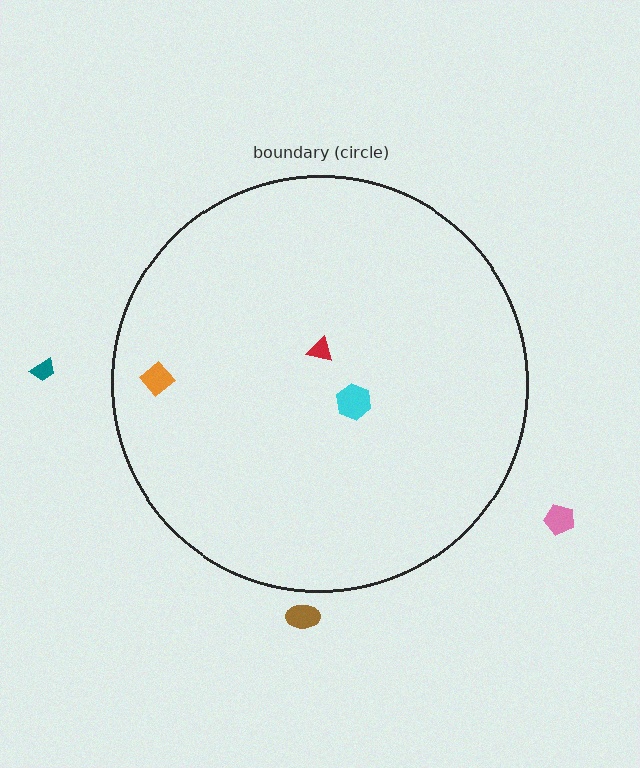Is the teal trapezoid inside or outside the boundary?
Outside.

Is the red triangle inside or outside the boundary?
Inside.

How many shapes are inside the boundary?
3 inside, 3 outside.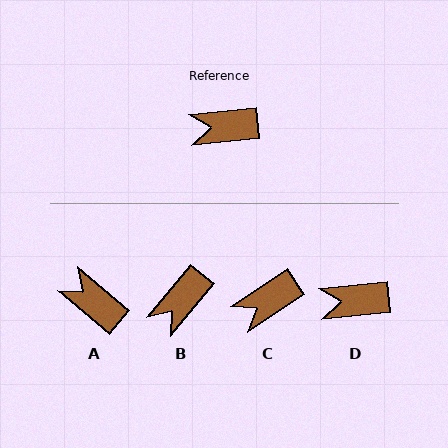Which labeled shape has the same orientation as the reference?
D.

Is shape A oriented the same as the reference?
No, it is off by about 45 degrees.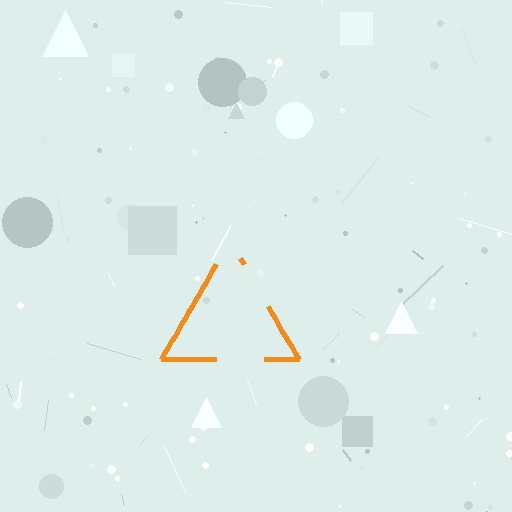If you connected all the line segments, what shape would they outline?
They would outline a triangle.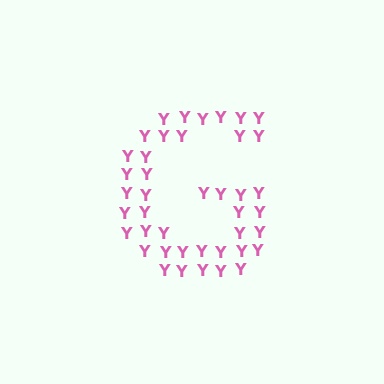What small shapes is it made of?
It is made of small letter Y's.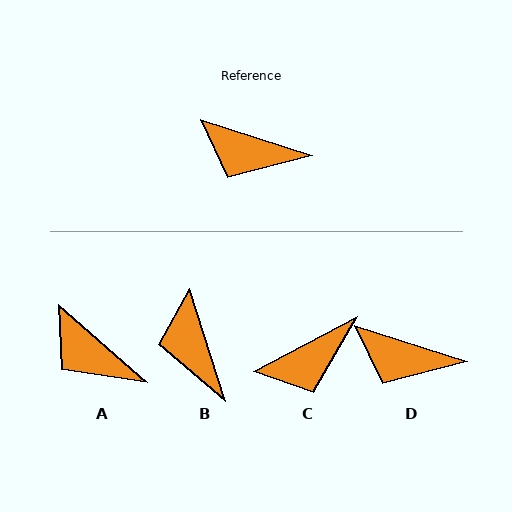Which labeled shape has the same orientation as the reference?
D.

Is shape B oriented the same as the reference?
No, it is off by about 55 degrees.